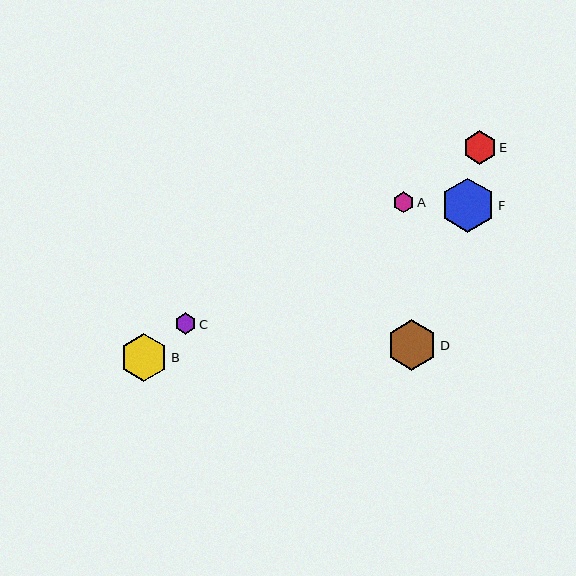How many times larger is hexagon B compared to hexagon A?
Hexagon B is approximately 2.4 times the size of hexagon A.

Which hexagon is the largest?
Hexagon F is the largest with a size of approximately 54 pixels.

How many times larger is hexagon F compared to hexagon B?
Hexagon F is approximately 1.1 times the size of hexagon B.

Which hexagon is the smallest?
Hexagon A is the smallest with a size of approximately 20 pixels.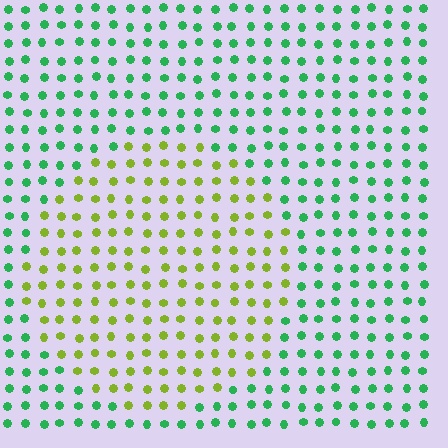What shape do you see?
I see a circle.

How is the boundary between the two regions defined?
The boundary is defined purely by a slight shift in hue (about 58 degrees). Spacing, size, and orientation are identical on both sides.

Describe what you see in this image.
The image is filled with small green elements in a uniform arrangement. A circle-shaped region is visible where the elements are tinted to a slightly different hue, forming a subtle color boundary.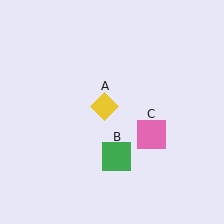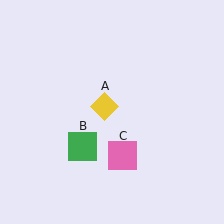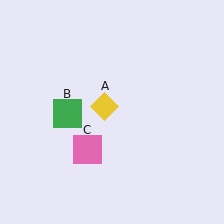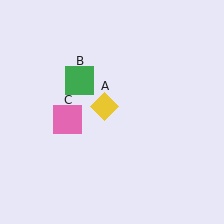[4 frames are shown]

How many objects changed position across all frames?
2 objects changed position: green square (object B), pink square (object C).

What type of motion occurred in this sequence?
The green square (object B), pink square (object C) rotated clockwise around the center of the scene.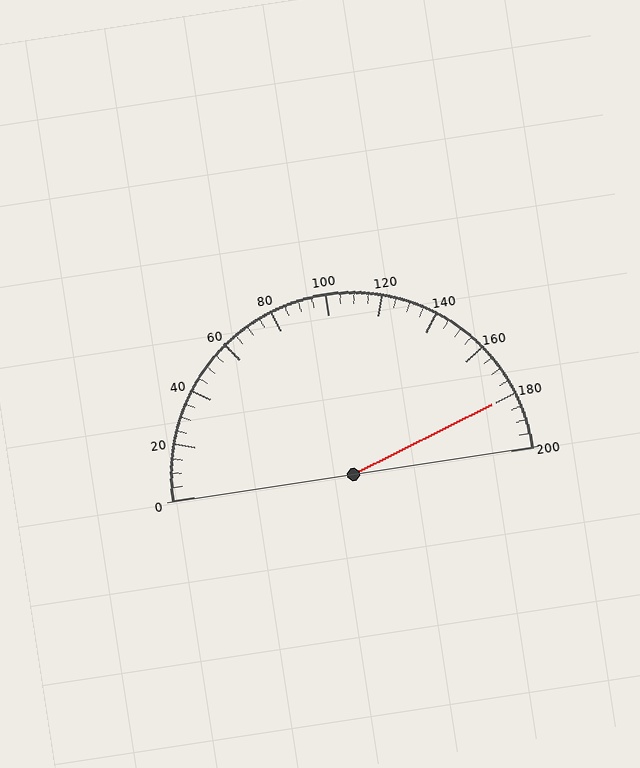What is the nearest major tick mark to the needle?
The nearest major tick mark is 180.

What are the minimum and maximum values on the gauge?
The gauge ranges from 0 to 200.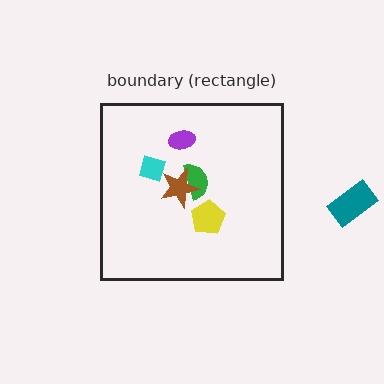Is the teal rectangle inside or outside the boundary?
Outside.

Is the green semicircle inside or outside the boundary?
Inside.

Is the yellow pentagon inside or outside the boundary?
Inside.